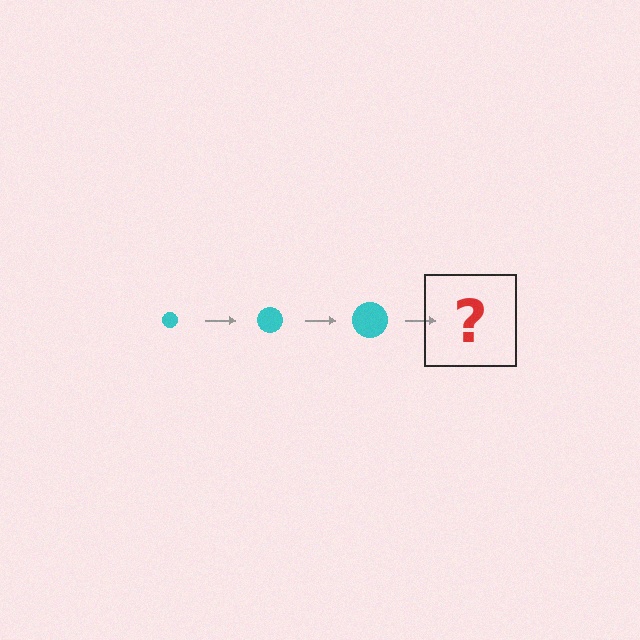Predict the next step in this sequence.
The next step is a cyan circle, larger than the previous one.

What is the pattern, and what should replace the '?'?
The pattern is that the circle gets progressively larger each step. The '?' should be a cyan circle, larger than the previous one.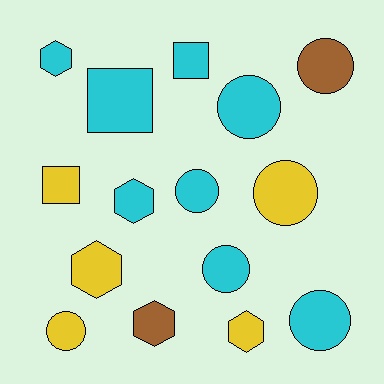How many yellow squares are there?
There is 1 yellow square.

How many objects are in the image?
There are 15 objects.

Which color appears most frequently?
Cyan, with 8 objects.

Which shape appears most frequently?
Circle, with 7 objects.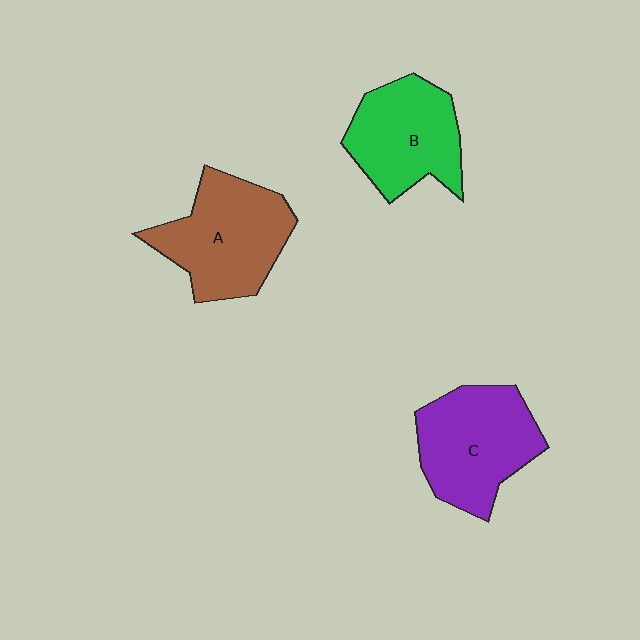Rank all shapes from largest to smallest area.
From largest to smallest: A (brown), C (purple), B (green).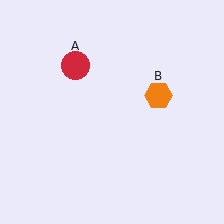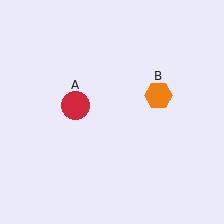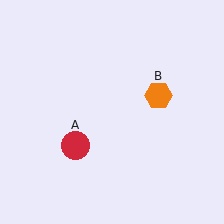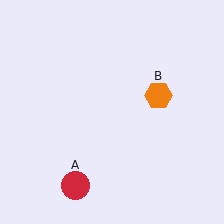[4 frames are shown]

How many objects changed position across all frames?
1 object changed position: red circle (object A).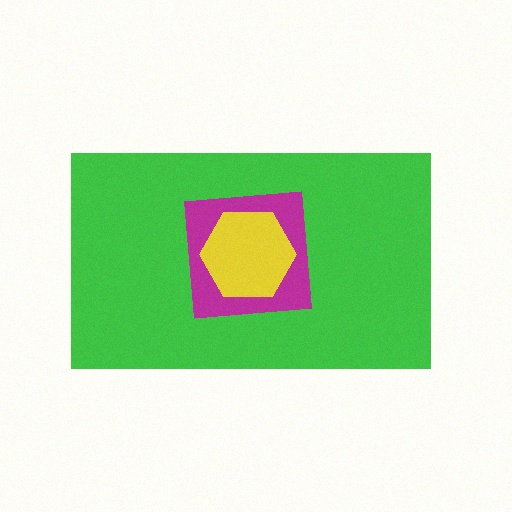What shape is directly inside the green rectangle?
The magenta square.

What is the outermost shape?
The green rectangle.